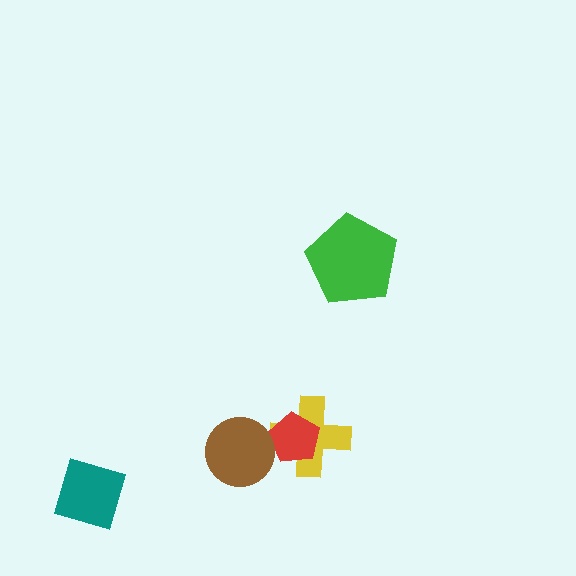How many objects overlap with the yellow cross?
1 object overlaps with the yellow cross.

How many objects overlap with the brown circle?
0 objects overlap with the brown circle.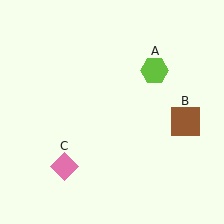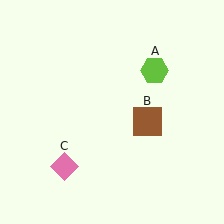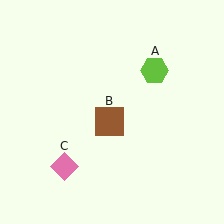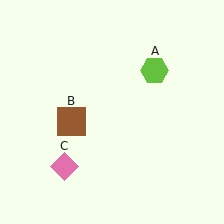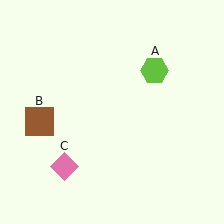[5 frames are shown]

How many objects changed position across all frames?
1 object changed position: brown square (object B).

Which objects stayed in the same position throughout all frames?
Lime hexagon (object A) and pink diamond (object C) remained stationary.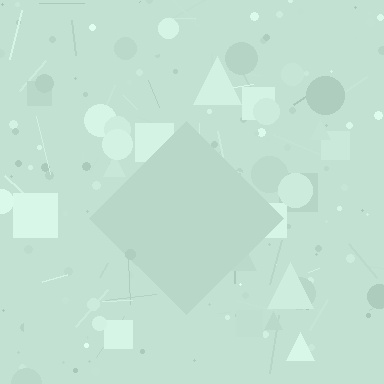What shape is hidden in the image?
A diamond is hidden in the image.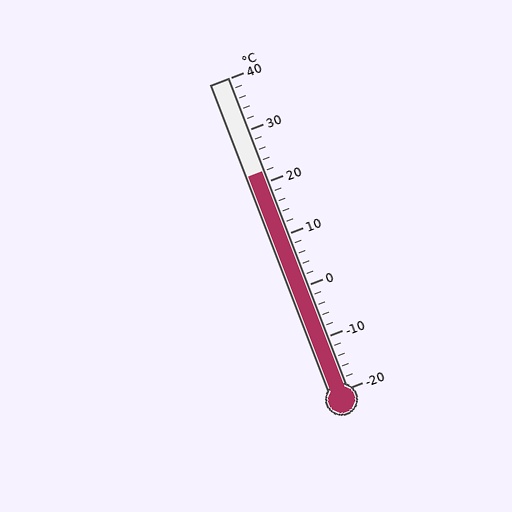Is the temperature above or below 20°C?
The temperature is above 20°C.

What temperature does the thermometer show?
The thermometer shows approximately 22°C.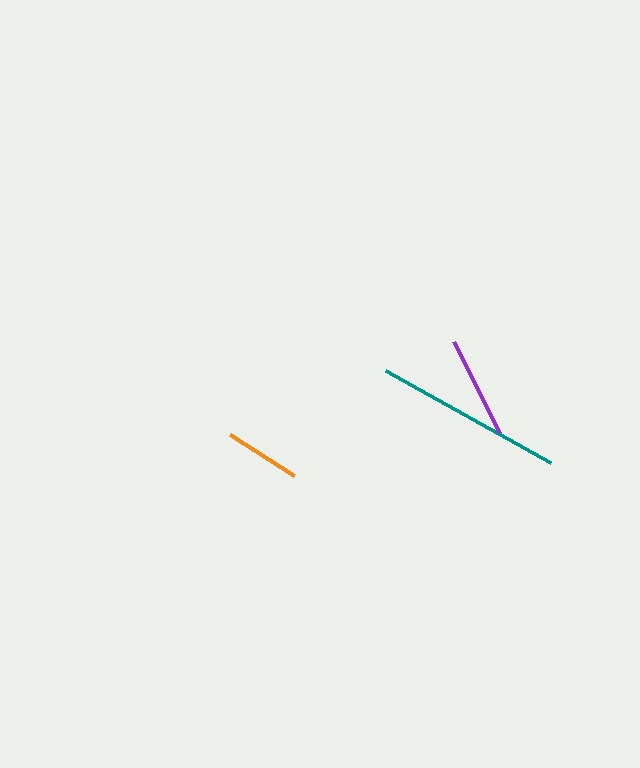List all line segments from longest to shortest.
From longest to shortest: teal, purple, orange.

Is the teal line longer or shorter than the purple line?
The teal line is longer than the purple line.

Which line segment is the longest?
The teal line is the longest at approximately 189 pixels.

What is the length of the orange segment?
The orange segment is approximately 76 pixels long.